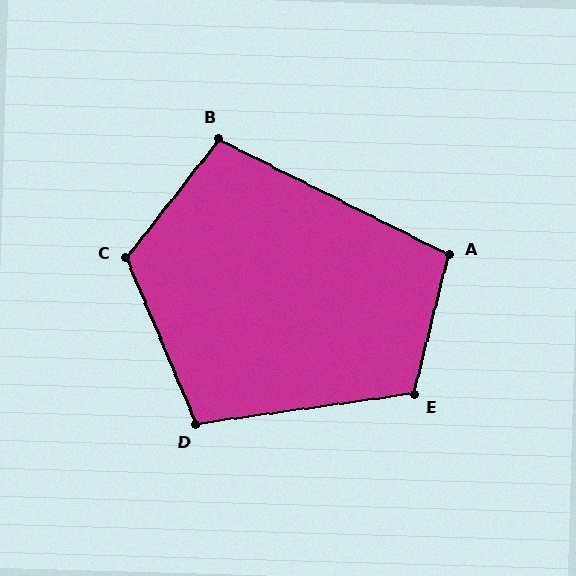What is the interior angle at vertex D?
Approximately 105 degrees (obtuse).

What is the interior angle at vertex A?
Approximately 103 degrees (obtuse).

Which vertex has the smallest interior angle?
B, at approximately 101 degrees.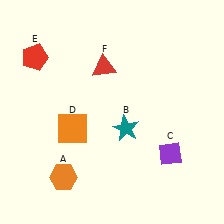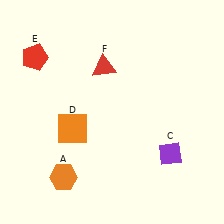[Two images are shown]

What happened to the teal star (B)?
The teal star (B) was removed in Image 2. It was in the bottom-right area of Image 1.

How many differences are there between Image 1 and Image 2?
There is 1 difference between the two images.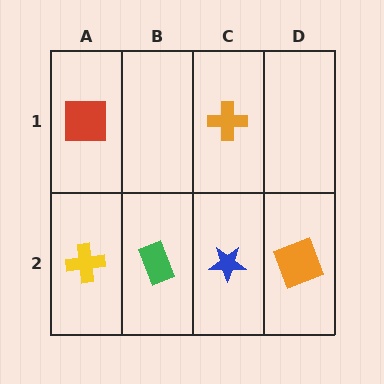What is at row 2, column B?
A green rectangle.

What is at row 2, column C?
A blue star.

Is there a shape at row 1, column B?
No, that cell is empty.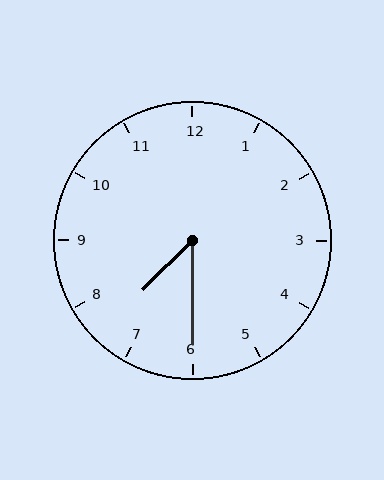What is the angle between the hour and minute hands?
Approximately 45 degrees.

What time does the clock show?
7:30.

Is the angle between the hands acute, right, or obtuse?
It is acute.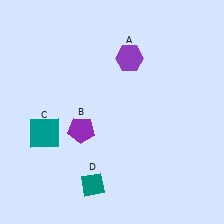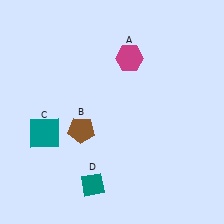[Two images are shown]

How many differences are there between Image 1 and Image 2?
There are 2 differences between the two images.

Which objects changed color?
A changed from purple to magenta. B changed from purple to brown.